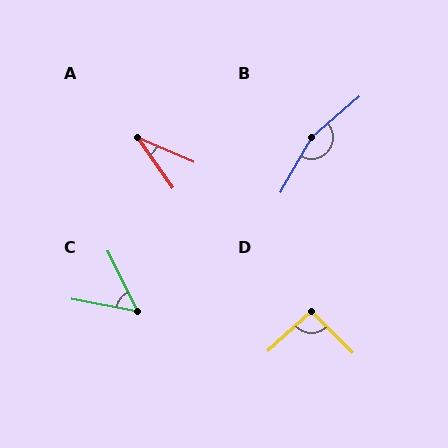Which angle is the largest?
B, at approximately 160 degrees.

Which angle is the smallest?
A, at approximately 31 degrees.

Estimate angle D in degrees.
Approximately 92 degrees.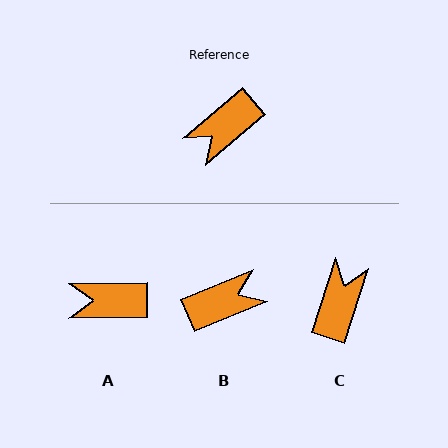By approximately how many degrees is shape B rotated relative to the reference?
Approximately 162 degrees counter-clockwise.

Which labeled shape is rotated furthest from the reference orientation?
B, about 162 degrees away.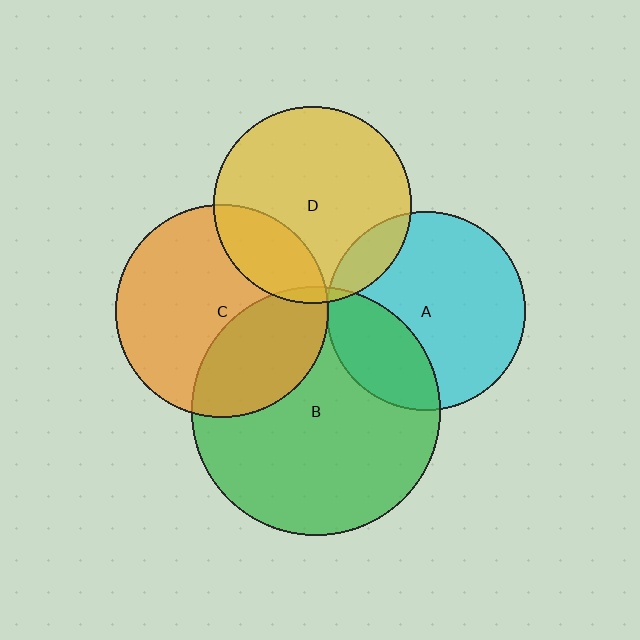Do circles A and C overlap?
Yes.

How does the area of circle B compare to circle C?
Approximately 1.4 times.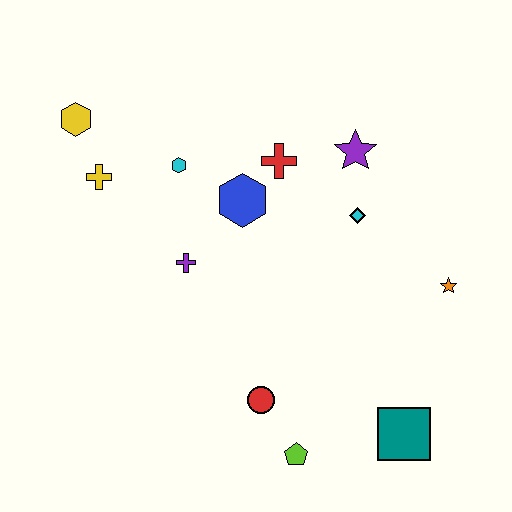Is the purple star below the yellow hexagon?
Yes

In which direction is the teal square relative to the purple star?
The teal square is below the purple star.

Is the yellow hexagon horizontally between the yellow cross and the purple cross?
No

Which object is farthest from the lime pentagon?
The yellow hexagon is farthest from the lime pentagon.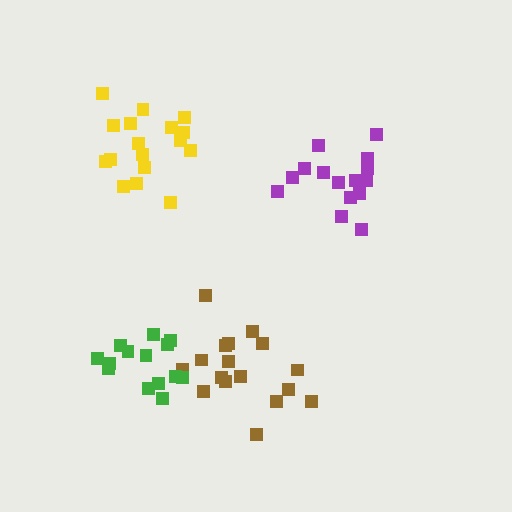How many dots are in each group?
Group 1: 15 dots, Group 2: 17 dots, Group 3: 14 dots, Group 4: 17 dots (63 total).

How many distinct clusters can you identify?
There are 4 distinct clusters.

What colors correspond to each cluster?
The clusters are colored: purple, brown, green, yellow.